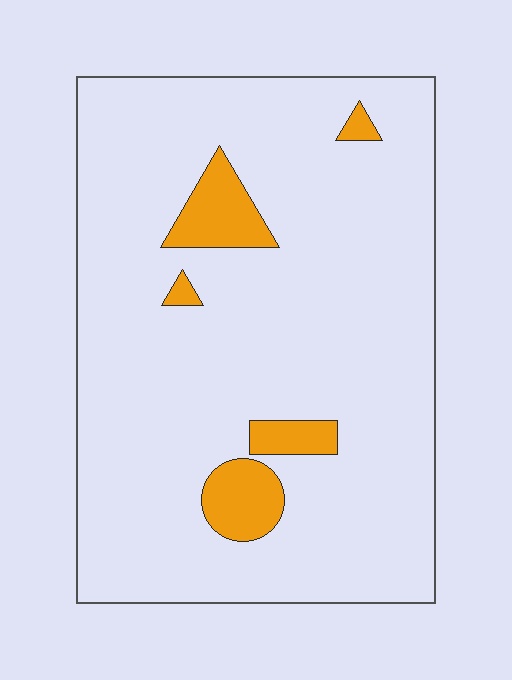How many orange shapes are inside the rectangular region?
5.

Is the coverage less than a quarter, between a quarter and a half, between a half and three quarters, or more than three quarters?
Less than a quarter.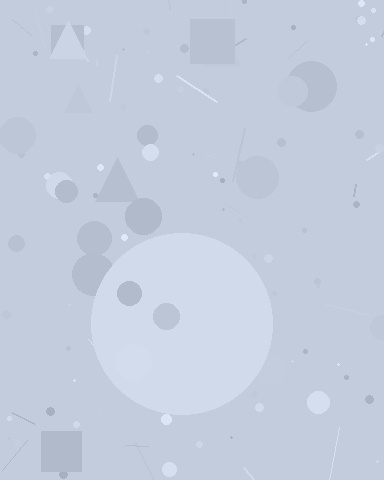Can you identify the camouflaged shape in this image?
The camouflaged shape is a circle.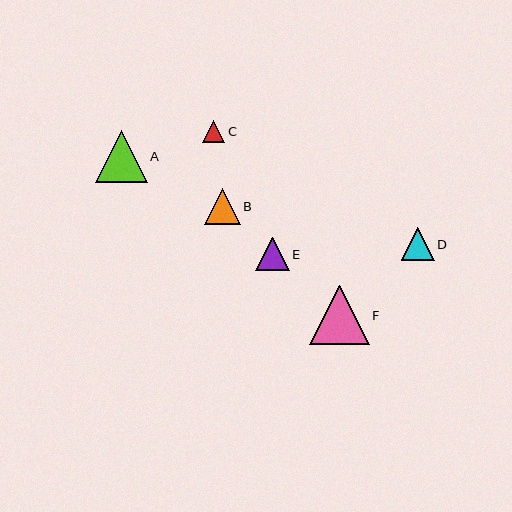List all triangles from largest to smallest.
From largest to smallest: F, A, B, E, D, C.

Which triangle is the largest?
Triangle F is the largest with a size of approximately 59 pixels.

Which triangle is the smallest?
Triangle C is the smallest with a size of approximately 22 pixels.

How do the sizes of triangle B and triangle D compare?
Triangle B and triangle D are approximately the same size.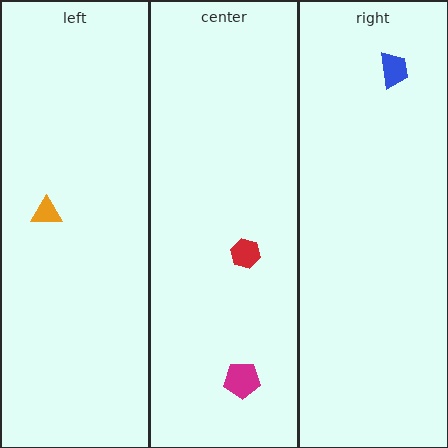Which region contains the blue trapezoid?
The right region.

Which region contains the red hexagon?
The center region.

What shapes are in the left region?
The orange triangle.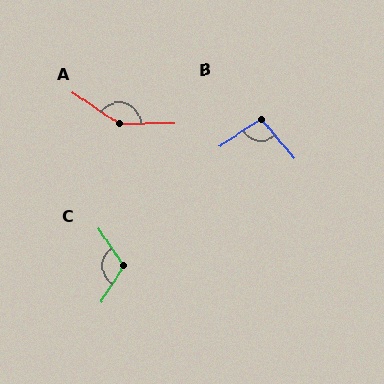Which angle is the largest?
A, at approximately 145 degrees.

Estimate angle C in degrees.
Approximately 114 degrees.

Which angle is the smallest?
B, at approximately 96 degrees.